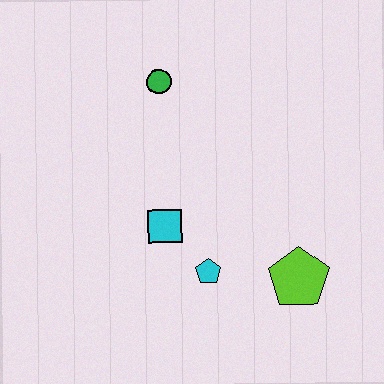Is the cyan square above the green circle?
No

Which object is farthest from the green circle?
The lime pentagon is farthest from the green circle.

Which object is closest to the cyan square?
The cyan pentagon is closest to the cyan square.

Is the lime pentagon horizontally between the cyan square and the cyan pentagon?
No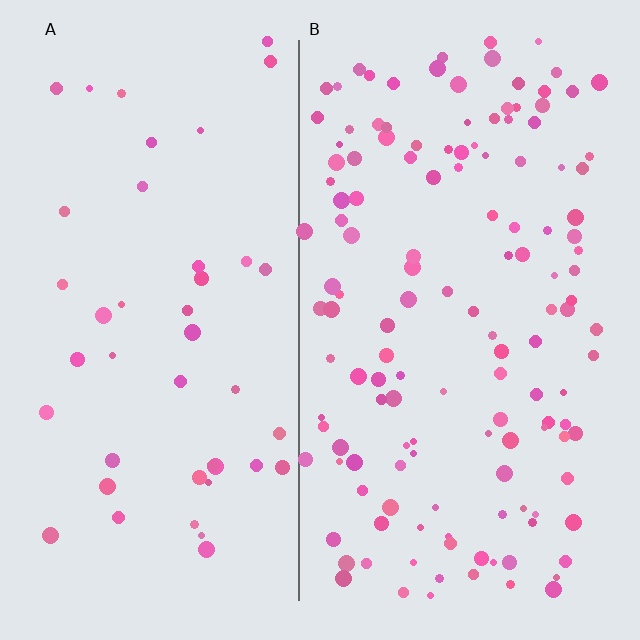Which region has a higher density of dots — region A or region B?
B (the right).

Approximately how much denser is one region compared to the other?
Approximately 3.1× — region B over region A.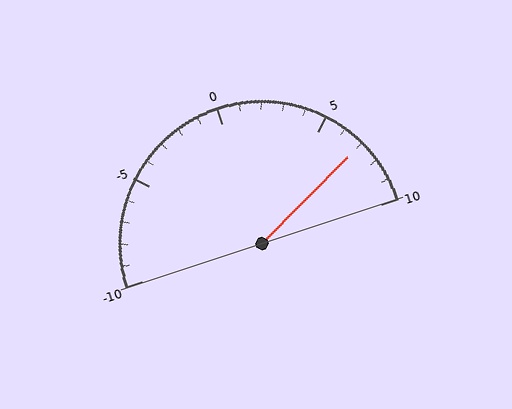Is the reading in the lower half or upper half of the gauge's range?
The reading is in the upper half of the range (-10 to 10).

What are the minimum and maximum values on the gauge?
The gauge ranges from -10 to 10.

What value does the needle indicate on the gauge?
The needle indicates approximately 7.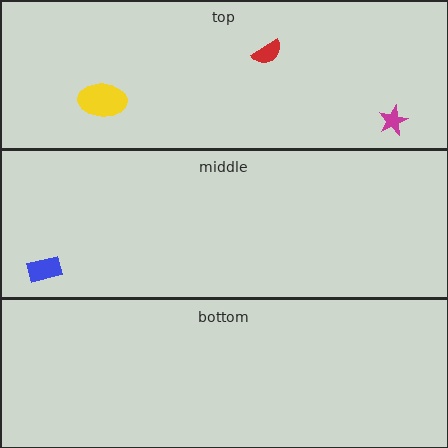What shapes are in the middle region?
The blue rectangle.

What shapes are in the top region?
The red semicircle, the yellow ellipse, the magenta star.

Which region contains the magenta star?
The top region.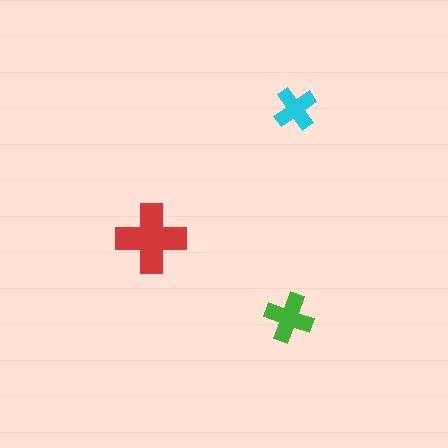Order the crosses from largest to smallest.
the red one, the green one, the cyan one.